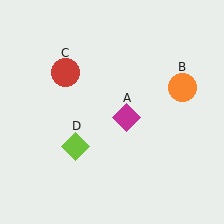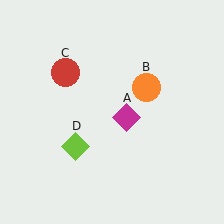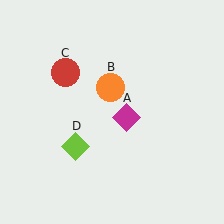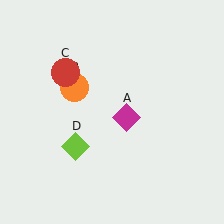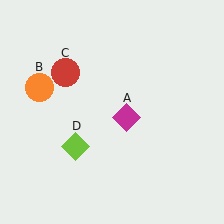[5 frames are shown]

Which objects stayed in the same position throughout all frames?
Magenta diamond (object A) and red circle (object C) and lime diamond (object D) remained stationary.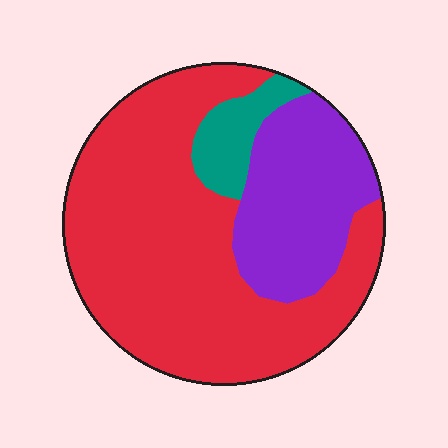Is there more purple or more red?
Red.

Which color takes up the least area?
Teal, at roughly 10%.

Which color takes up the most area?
Red, at roughly 65%.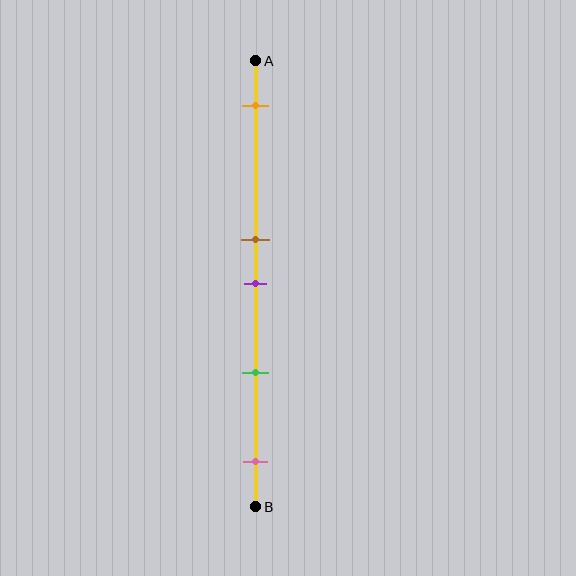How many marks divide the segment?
There are 5 marks dividing the segment.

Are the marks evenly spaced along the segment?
No, the marks are not evenly spaced.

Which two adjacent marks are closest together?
The brown and purple marks are the closest adjacent pair.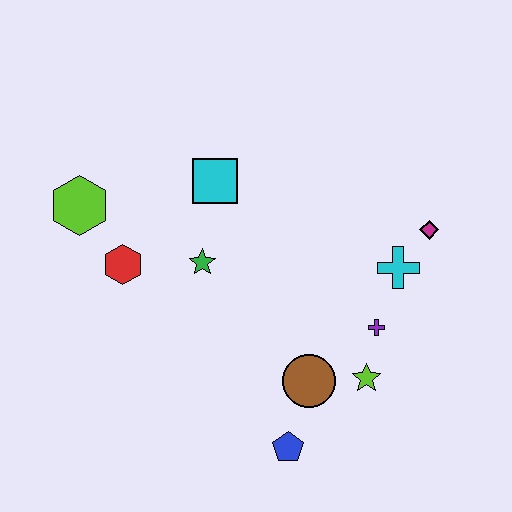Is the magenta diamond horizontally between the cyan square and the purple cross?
No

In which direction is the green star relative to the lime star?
The green star is to the left of the lime star.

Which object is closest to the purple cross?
The lime star is closest to the purple cross.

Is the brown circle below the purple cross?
Yes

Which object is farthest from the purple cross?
The lime hexagon is farthest from the purple cross.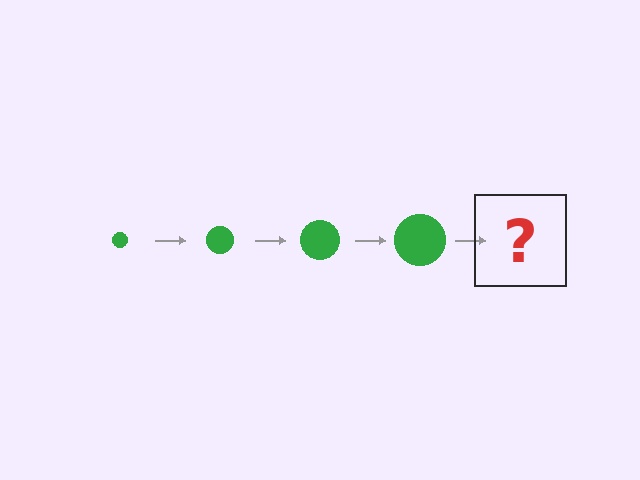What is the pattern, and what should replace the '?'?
The pattern is that the circle gets progressively larger each step. The '?' should be a green circle, larger than the previous one.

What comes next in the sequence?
The next element should be a green circle, larger than the previous one.